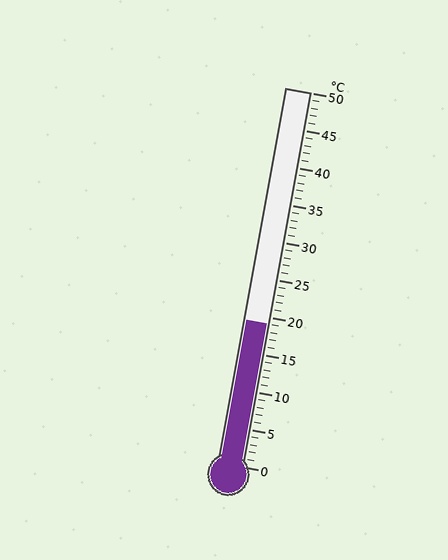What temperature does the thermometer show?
The thermometer shows approximately 19°C.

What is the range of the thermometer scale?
The thermometer scale ranges from 0°C to 50°C.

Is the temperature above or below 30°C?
The temperature is below 30°C.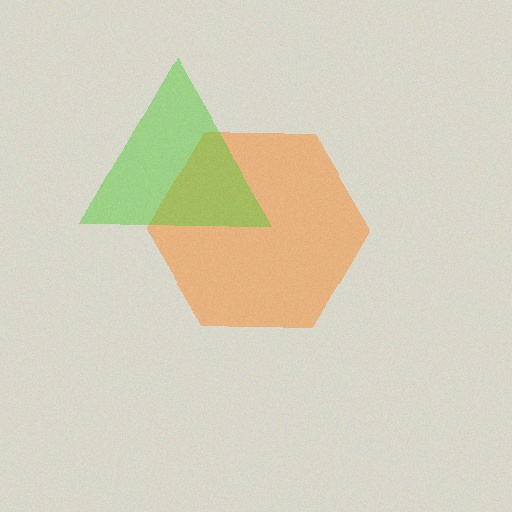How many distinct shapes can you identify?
There are 2 distinct shapes: an orange hexagon, a lime triangle.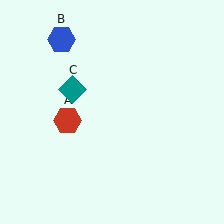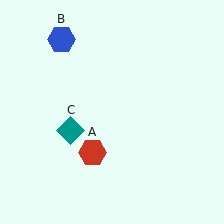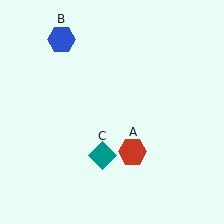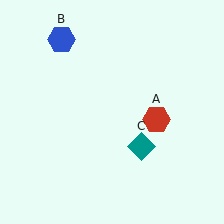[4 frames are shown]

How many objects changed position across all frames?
2 objects changed position: red hexagon (object A), teal diamond (object C).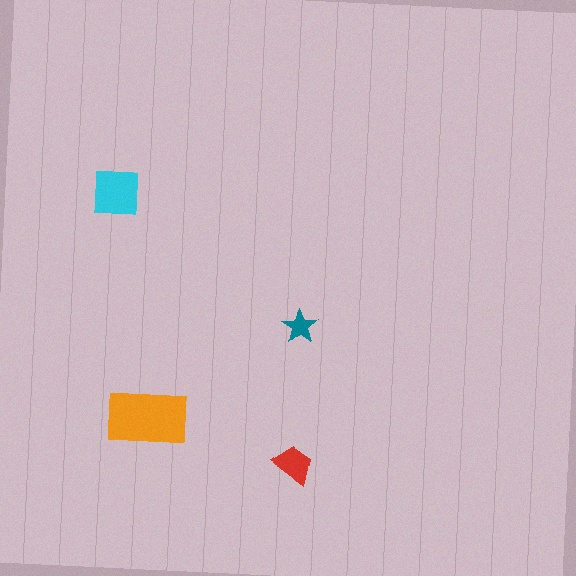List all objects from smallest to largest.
The teal star, the red trapezoid, the cyan square, the orange rectangle.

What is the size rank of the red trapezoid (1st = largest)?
3rd.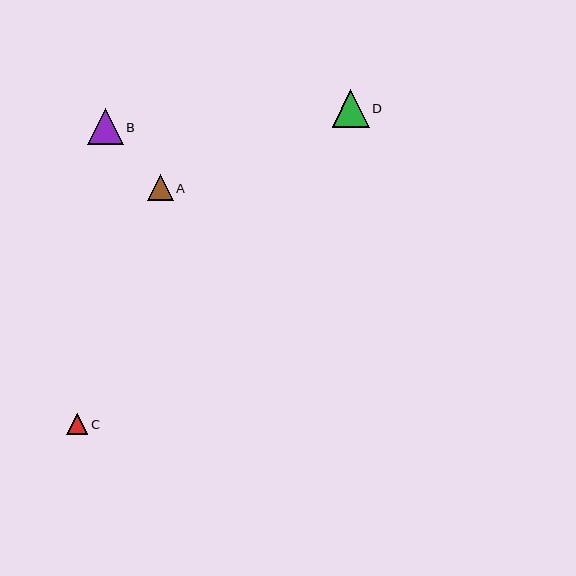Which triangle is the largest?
Triangle D is the largest with a size of approximately 37 pixels.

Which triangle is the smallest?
Triangle C is the smallest with a size of approximately 21 pixels.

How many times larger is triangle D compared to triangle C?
Triangle D is approximately 1.8 times the size of triangle C.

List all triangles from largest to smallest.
From largest to smallest: D, B, A, C.